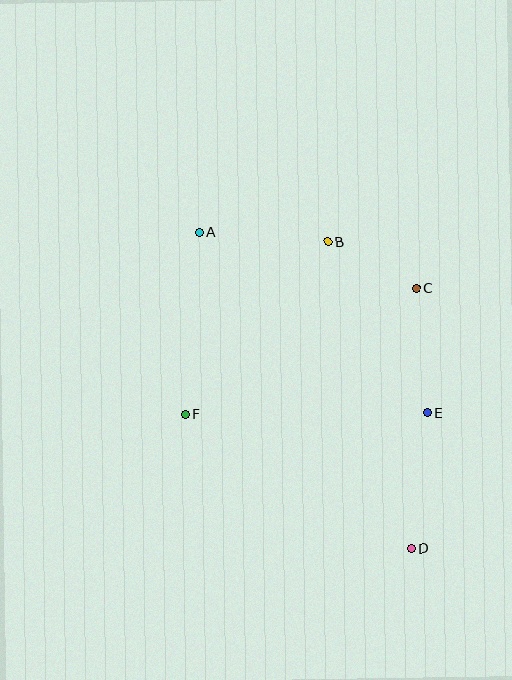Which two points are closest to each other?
Points B and C are closest to each other.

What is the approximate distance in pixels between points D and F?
The distance between D and F is approximately 263 pixels.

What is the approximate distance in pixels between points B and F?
The distance between B and F is approximately 224 pixels.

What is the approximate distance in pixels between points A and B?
The distance between A and B is approximately 128 pixels.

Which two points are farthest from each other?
Points A and D are farthest from each other.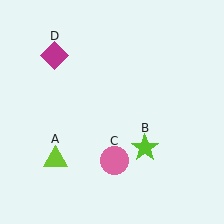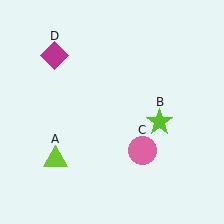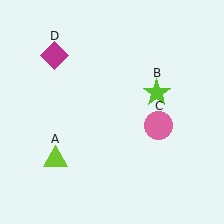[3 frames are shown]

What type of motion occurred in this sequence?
The lime star (object B), pink circle (object C) rotated counterclockwise around the center of the scene.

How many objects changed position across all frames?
2 objects changed position: lime star (object B), pink circle (object C).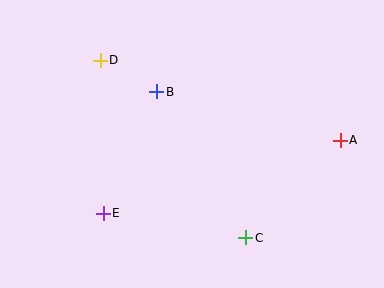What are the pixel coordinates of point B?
Point B is at (157, 92).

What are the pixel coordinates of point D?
Point D is at (100, 60).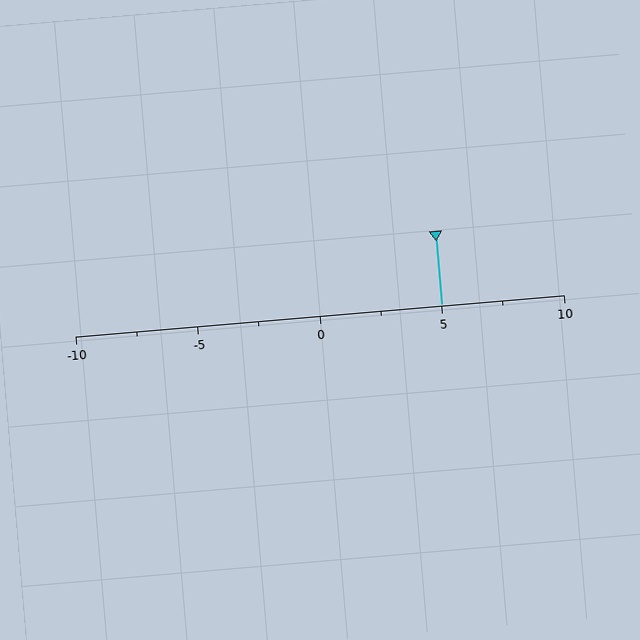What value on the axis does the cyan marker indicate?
The marker indicates approximately 5.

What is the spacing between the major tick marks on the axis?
The major ticks are spaced 5 apart.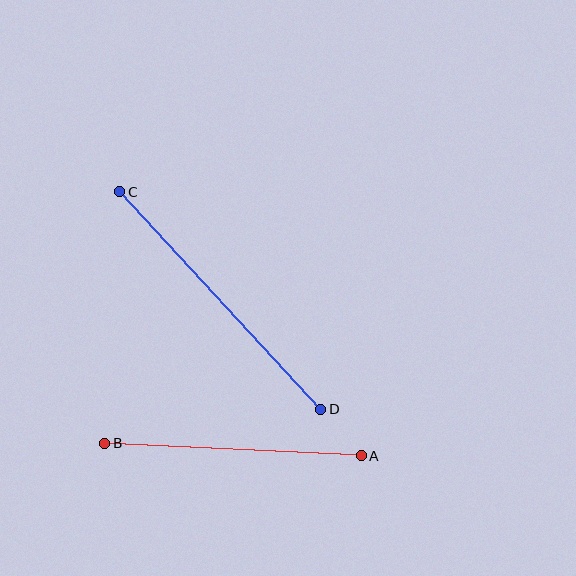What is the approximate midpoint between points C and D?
The midpoint is at approximately (220, 301) pixels.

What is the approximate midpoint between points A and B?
The midpoint is at approximately (233, 450) pixels.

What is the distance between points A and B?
The distance is approximately 257 pixels.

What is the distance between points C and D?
The distance is approximately 296 pixels.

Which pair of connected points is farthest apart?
Points C and D are farthest apart.